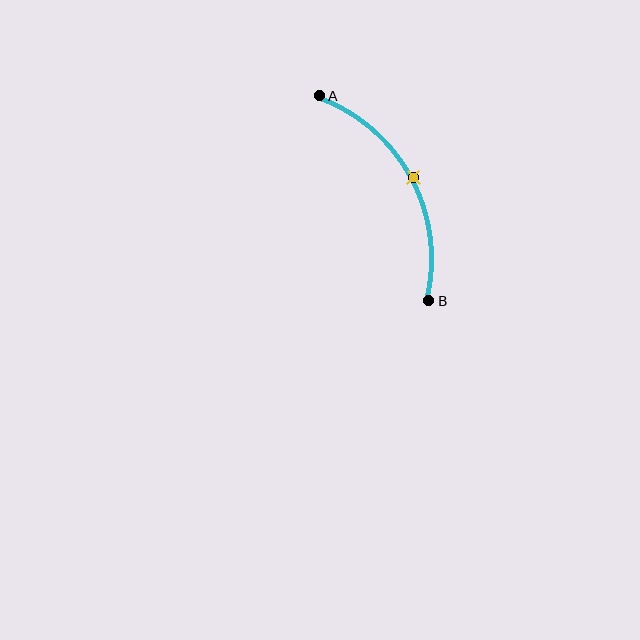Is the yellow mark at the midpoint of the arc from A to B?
Yes. The yellow mark lies on the arc at equal arc-length from both A and B — it is the arc midpoint.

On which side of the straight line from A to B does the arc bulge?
The arc bulges to the right of the straight line connecting A and B.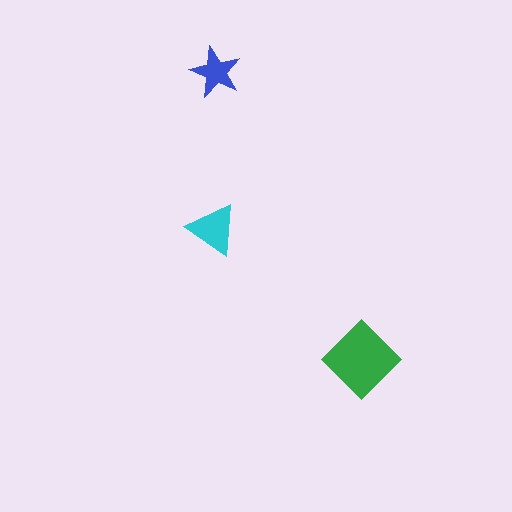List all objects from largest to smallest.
The green diamond, the cyan triangle, the blue star.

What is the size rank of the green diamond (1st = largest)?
1st.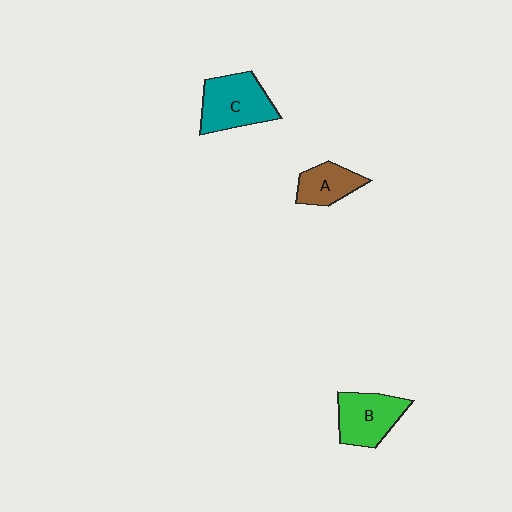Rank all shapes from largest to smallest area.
From largest to smallest: C (teal), B (green), A (brown).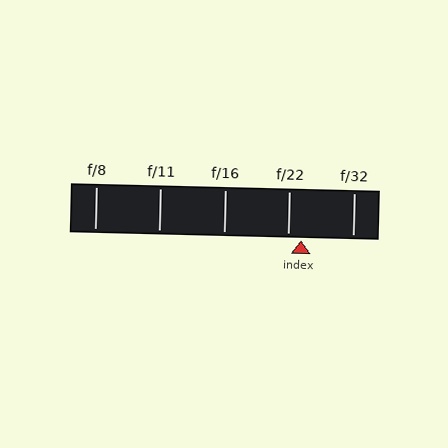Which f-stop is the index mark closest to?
The index mark is closest to f/22.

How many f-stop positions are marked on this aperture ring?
There are 5 f-stop positions marked.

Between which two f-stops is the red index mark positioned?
The index mark is between f/22 and f/32.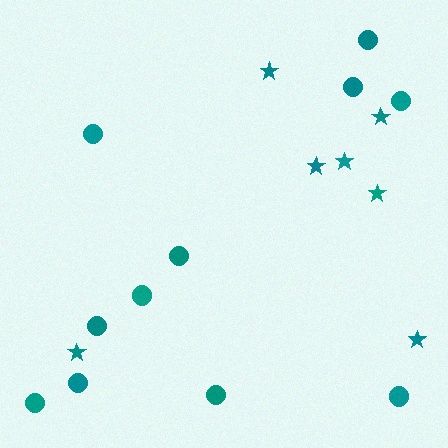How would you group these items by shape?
There are 2 groups: one group of circles (11) and one group of stars (7).